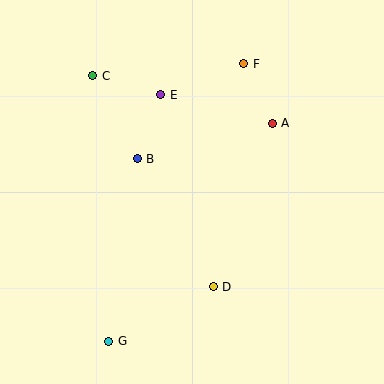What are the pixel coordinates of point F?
Point F is at (243, 64).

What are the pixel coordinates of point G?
Point G is at (109, 341).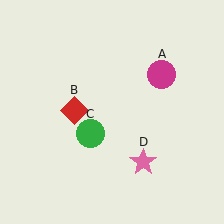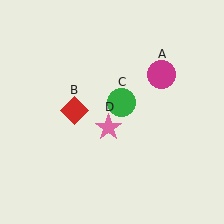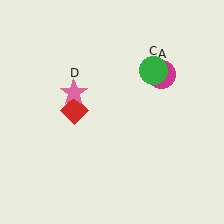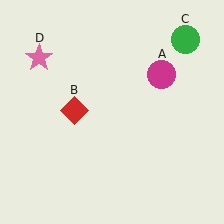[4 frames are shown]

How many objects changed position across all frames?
2 objects changed position: green circle (object C), pink star (object D).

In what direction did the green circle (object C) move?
The green circle (object C) moved up and to the right.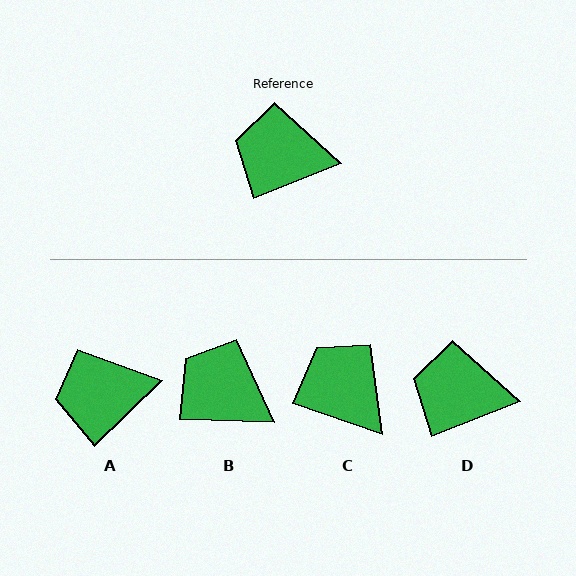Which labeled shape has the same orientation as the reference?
D.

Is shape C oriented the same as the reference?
No, it is off by about 41 degrees.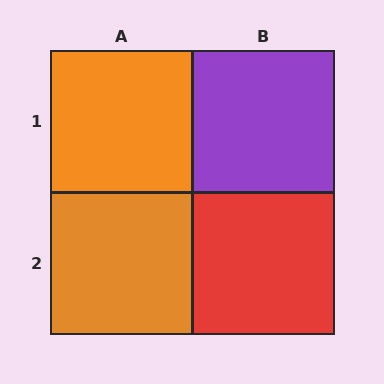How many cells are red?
1 cell is red.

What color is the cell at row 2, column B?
Red.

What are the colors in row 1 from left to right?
Orange, purple.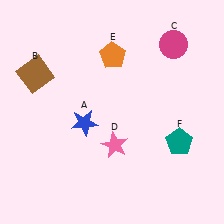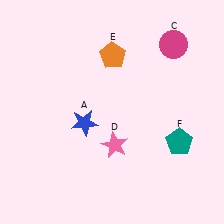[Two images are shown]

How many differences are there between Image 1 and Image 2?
There is 1 difference between the two images.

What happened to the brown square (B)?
The brown square (B) was removed in Image 2. It was in the top-left area of Image 1.